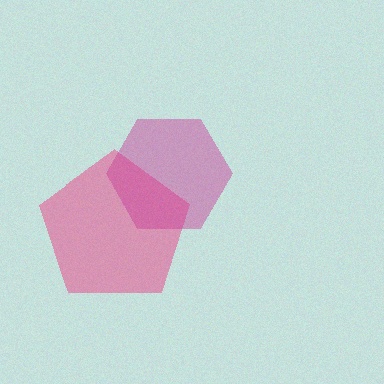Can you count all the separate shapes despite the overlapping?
Yes, there are 2 separate shapes.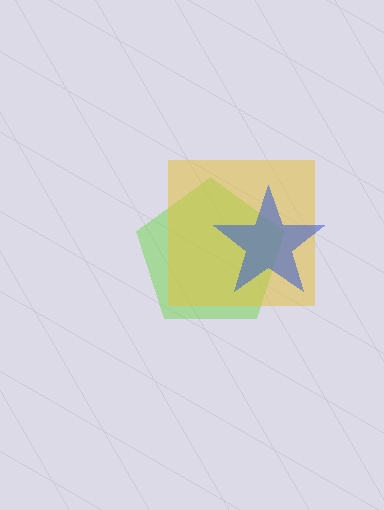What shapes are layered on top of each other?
The layered shapes are: a lime pentagon, a yellow square, a blue star.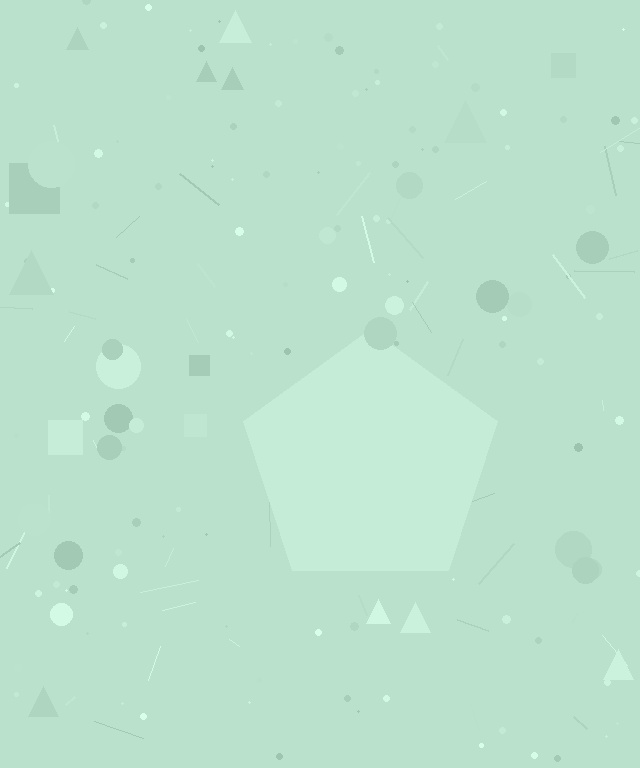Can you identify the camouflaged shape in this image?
The camouflaged shape is a pentagon.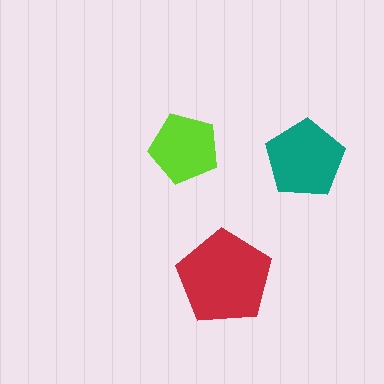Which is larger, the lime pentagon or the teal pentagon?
The teal one.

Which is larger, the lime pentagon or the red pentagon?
The red one.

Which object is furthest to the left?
The lime pentagon is leftmost.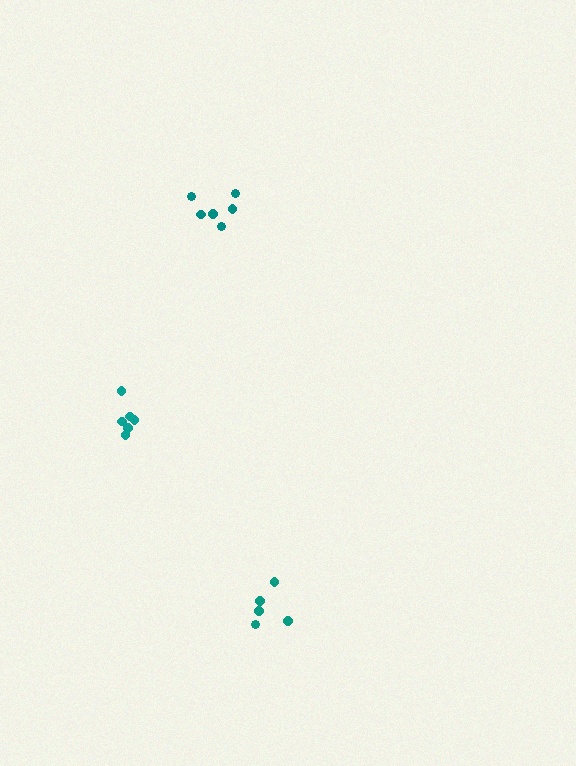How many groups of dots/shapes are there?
There are 3 groups.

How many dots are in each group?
Group 1: 5 dots, Group 2: 6 dots, Group 3: 6 dots (17 total).